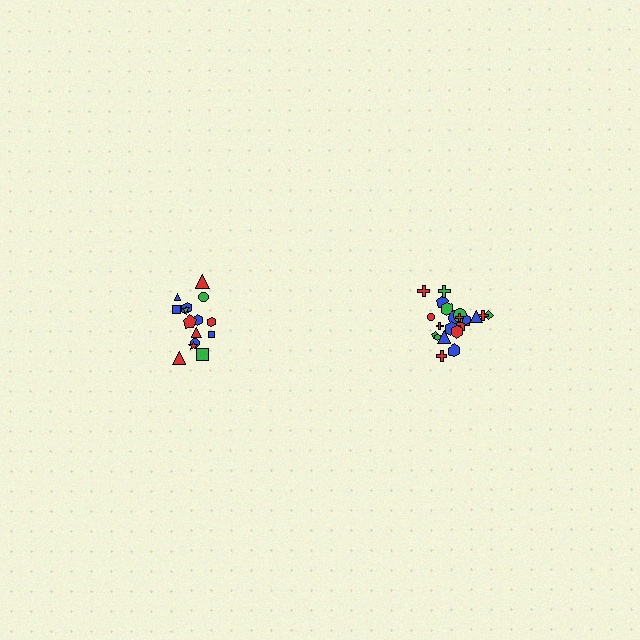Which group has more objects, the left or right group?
The right group.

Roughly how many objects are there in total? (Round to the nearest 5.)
Roughly 35 objects in total.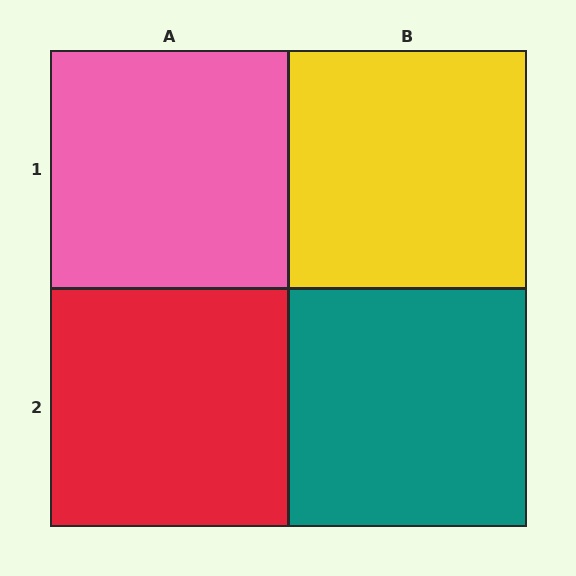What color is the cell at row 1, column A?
Pink.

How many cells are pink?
1 cell is pink.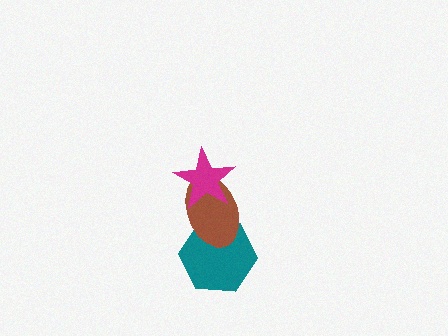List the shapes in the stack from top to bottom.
From top to bottom: the magenta star, the brown ellipse, the teal hexagon.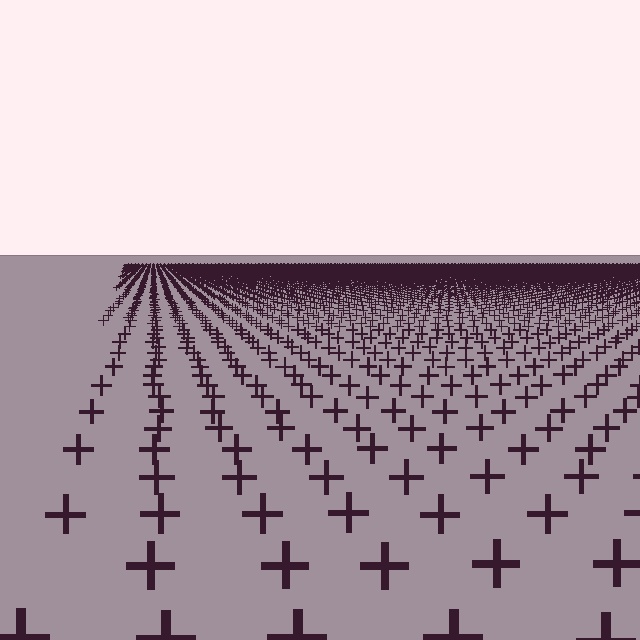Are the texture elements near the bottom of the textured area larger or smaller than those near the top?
Larger. Near the bottom, elements are closer to the viewer and appear at a bigger on-screen size.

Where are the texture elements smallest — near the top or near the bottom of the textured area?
Near the top.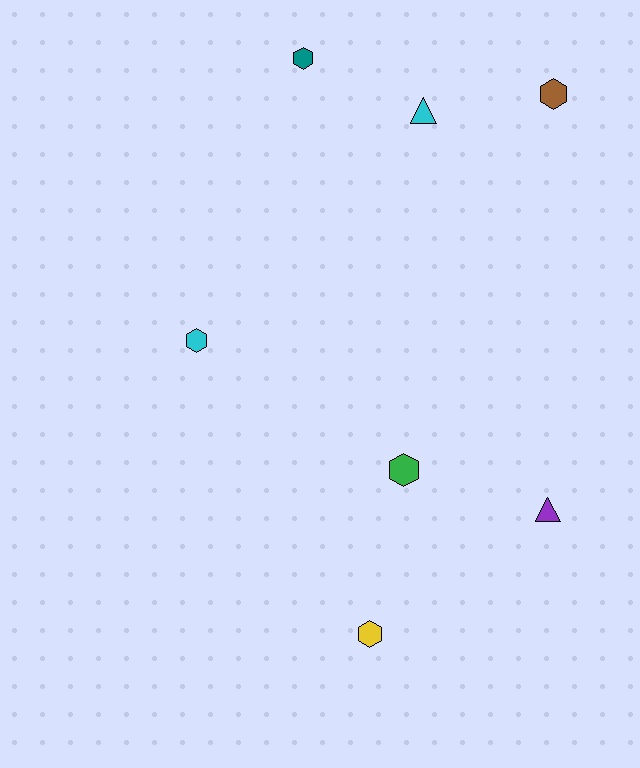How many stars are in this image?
There are no stars.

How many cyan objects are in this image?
There are 2 cyan objects.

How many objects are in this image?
There are 7 objects.